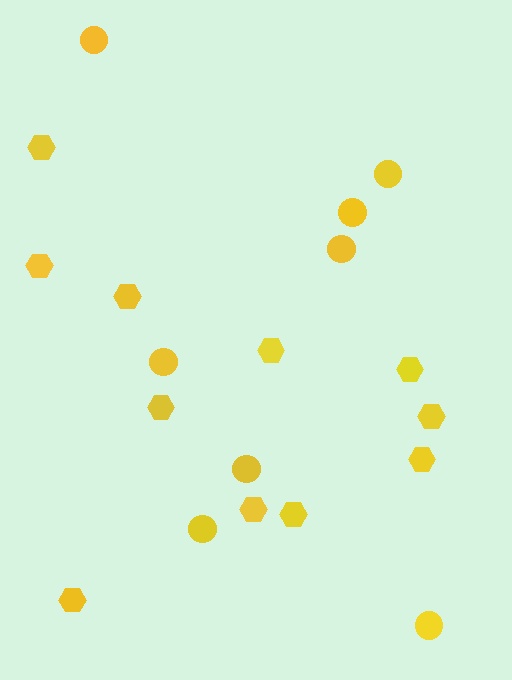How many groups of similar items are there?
There are 2 groups: one group of hexagons (11) and one group of circles (8).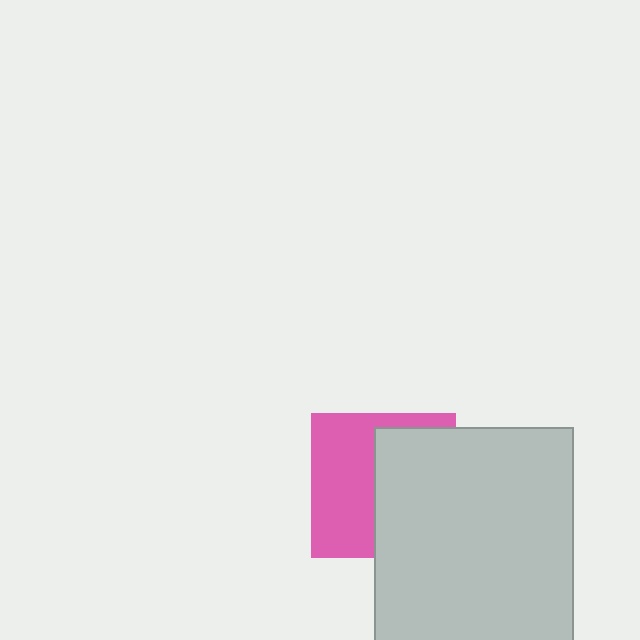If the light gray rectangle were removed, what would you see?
You would see the complete pink square.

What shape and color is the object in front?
The object in front is a light gray rectangle.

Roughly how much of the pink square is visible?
About half of it is visible (roughly 49%).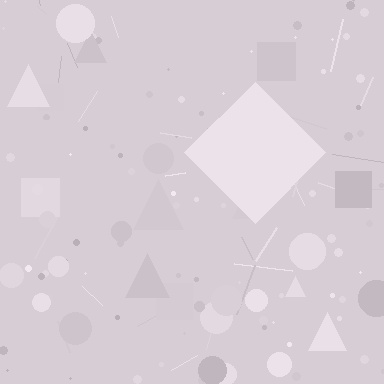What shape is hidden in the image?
A diamond is hidden in the image.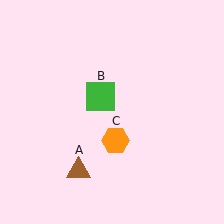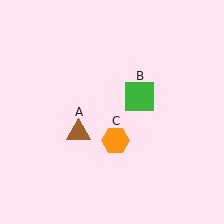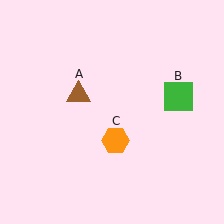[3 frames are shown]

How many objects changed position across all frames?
2 objects changed position: brown triangle (object A), green square (object B).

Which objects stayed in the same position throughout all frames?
Orange hexagon (object C) remained stationary.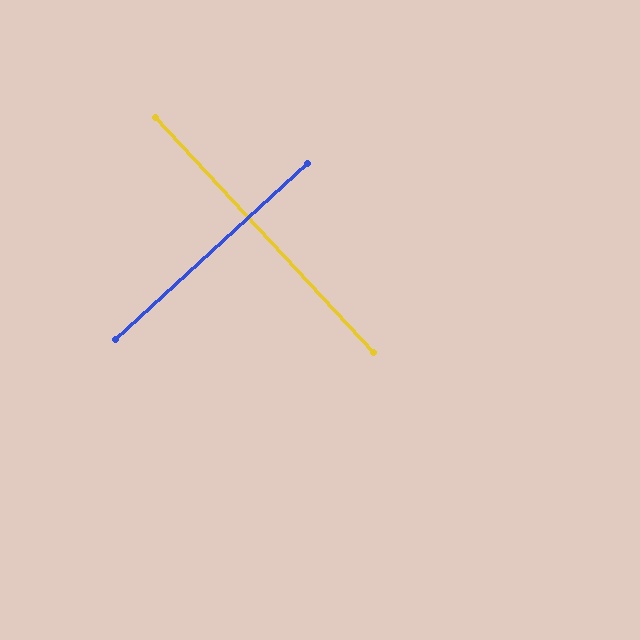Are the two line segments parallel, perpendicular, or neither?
Perpendicular — they meet at approximately 89°.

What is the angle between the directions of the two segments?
Approximately 89 degrees.